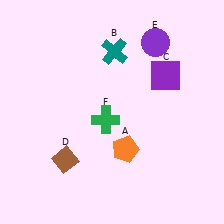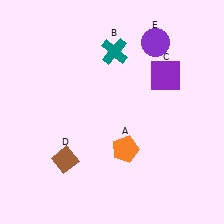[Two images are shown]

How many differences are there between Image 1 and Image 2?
There is 1 difference between the two images.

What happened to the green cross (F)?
The green cross (F) was removed in Image 2. It was in the bottom-left area of Image 1.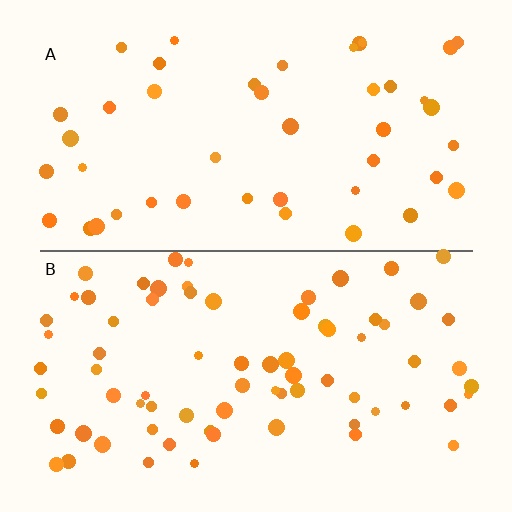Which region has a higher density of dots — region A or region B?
B (the bottom).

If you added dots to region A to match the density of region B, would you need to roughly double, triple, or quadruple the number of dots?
Approximately double.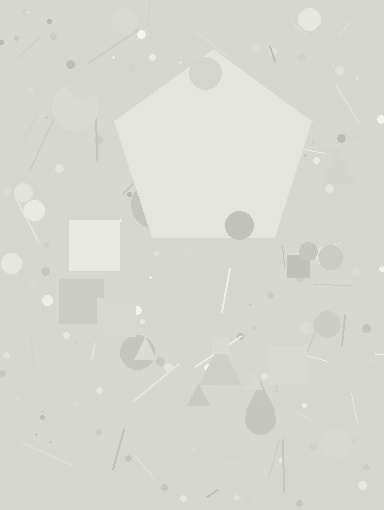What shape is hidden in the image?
A pentagon is hidden in the image.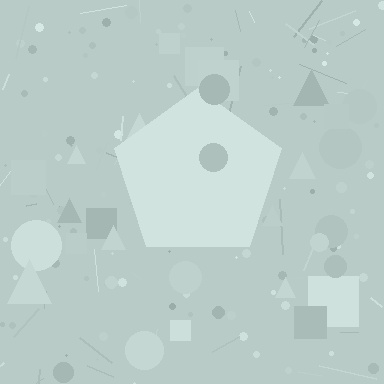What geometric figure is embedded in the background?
A pentagon is embedded in the background.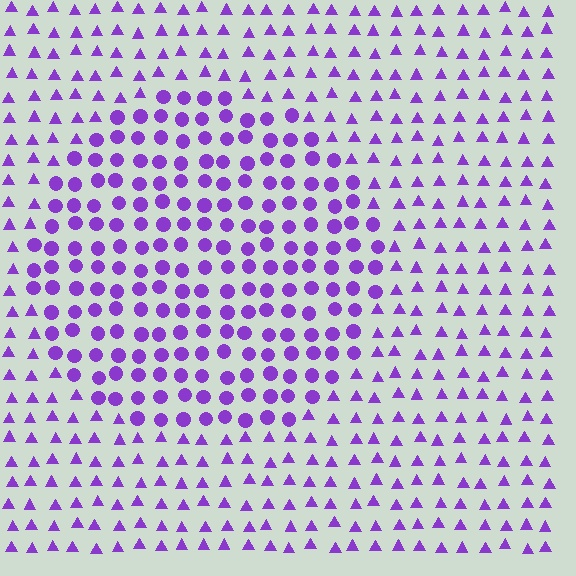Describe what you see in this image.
The image is filled with small purple elements arranged in a uniform grid. A circle-shaped region contains circles, while the surrounding area contains triangles. The boundary is defined purely by the change in element shape.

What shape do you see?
I see a circle.